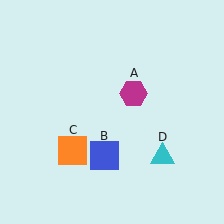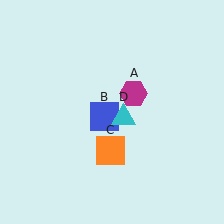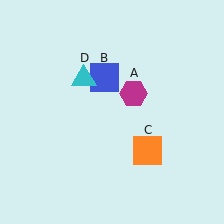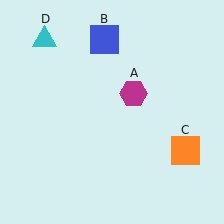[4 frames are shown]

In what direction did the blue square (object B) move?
The blue square (object B) moved up.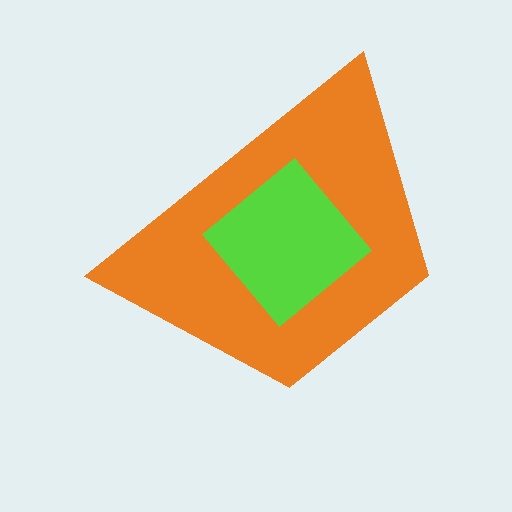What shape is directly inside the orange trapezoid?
The lime diamond.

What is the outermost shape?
The orange trapezoid.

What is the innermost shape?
The lime diamond.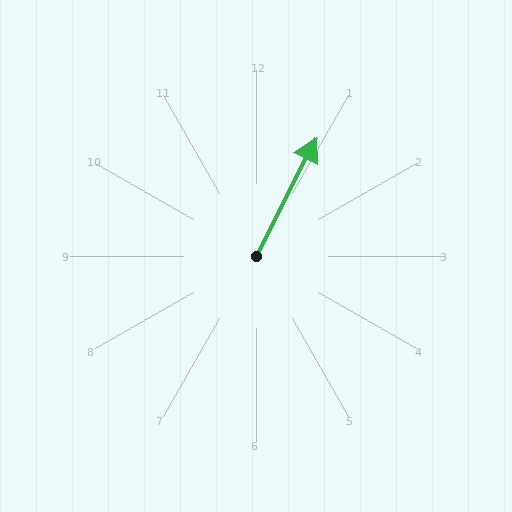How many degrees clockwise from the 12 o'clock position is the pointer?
Approximately 27 degrees.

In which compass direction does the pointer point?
Northeast.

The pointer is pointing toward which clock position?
Roughly 1 o'clock.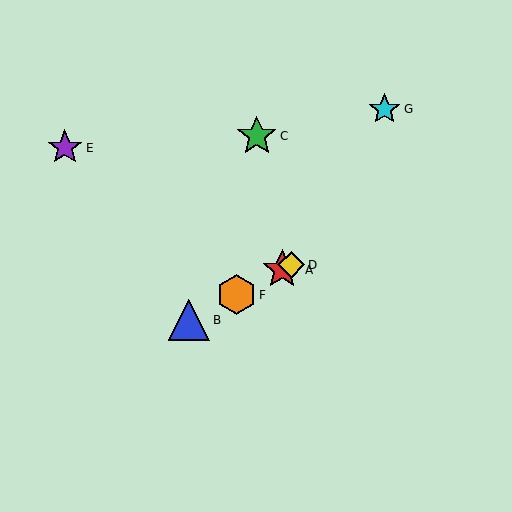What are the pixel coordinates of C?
Object C is at (257, 136).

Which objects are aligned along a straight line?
Objects A, B, D, F are aligned along a straight line.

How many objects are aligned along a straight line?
4 objects (A, B, D, F) are aligned along a straight line.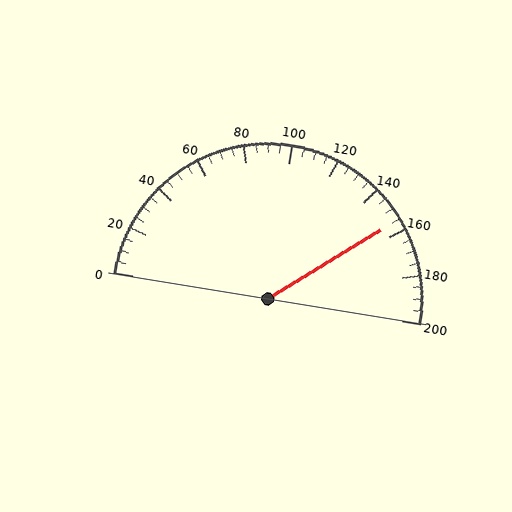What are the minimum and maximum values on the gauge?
The gauge ranges from 0 to 200.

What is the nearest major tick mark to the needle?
The nearest major tick mark is 160.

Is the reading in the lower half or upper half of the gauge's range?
The reading is in the upper half of the range (0 to 200).